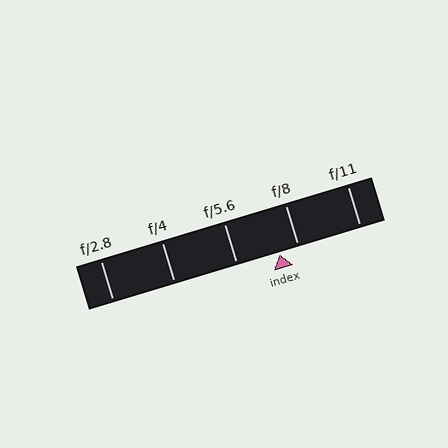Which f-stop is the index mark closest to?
The index mark is closest to f/8.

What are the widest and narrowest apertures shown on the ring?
The widest aperture shown is f/2.8 and the narrowest is f/11.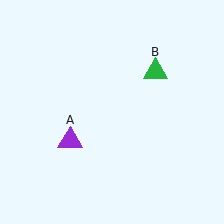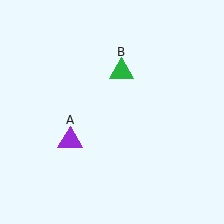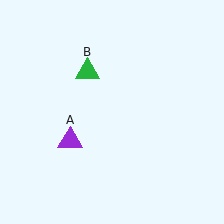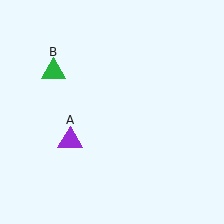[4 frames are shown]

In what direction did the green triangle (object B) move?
The green triangle (object B) moved left.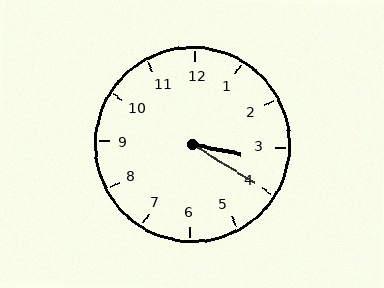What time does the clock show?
3:20.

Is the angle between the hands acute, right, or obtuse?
It is acute.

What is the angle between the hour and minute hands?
Approximately 20 degrees.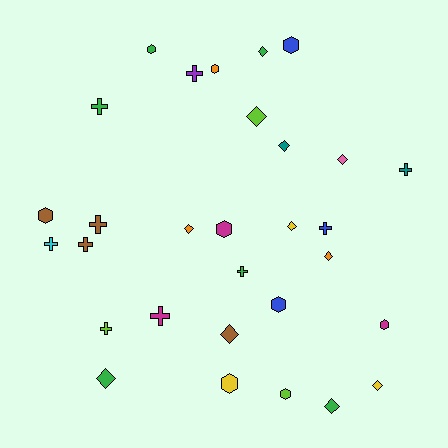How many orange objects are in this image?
There are 3 orange objects.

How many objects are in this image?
There are 30 objects.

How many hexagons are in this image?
There are 9 hexagons.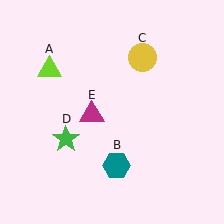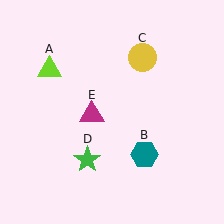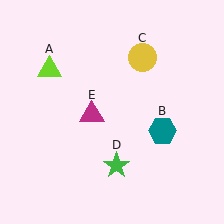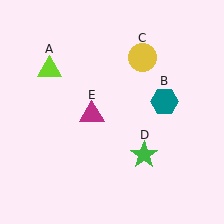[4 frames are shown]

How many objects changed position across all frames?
2 objects changed position: teal hexagon (object B), green star (object D).